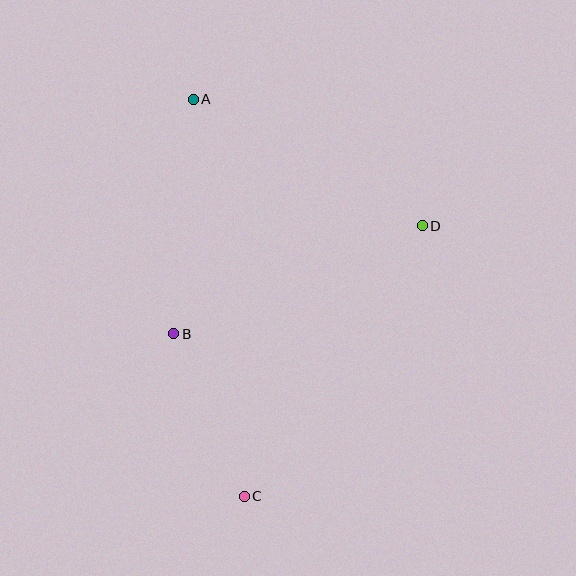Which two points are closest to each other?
Points B and C are closest to each other.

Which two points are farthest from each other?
Points A and C are farthest from each other.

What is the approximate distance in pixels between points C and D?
The distance between C and D is approximately 324 pixels.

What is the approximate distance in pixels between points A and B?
The distance between A and B is approximately 235 pixels.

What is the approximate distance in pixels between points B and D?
The distance between B and D is approximately 271 pixels.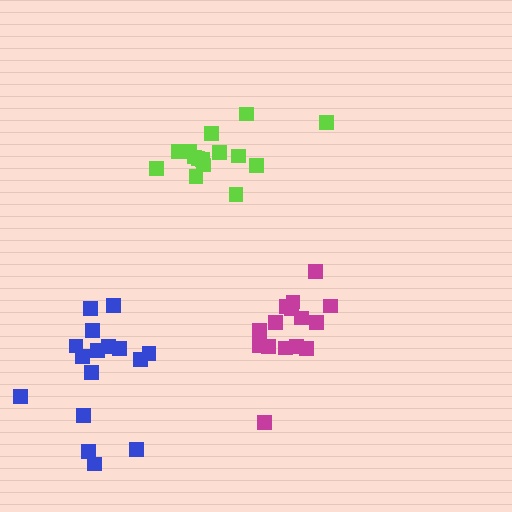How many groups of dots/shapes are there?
There are 3 groups.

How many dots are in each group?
Group 1: 15 dots, Group 2: 15 dots, Group 3: 16 dots (46 total).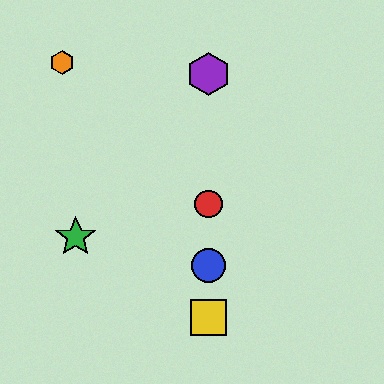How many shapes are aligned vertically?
4 shapes (the red circle, the blue circle, the yellow square, the purple hexagon) are aligned vertically.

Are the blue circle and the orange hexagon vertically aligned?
No, the blue circle is at x≈209 and the orange hexagon is at x≈62.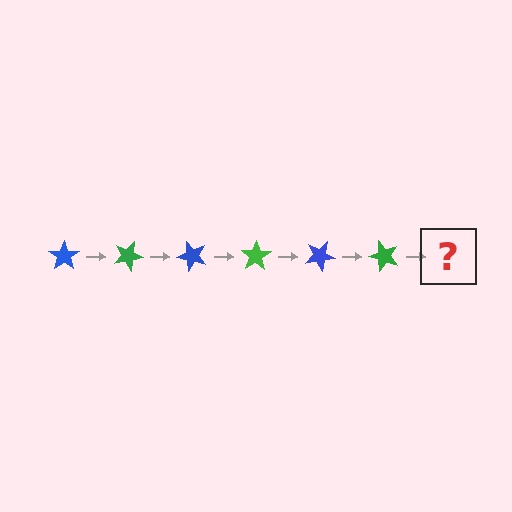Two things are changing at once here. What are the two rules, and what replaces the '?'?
The two rules are that it rotates 25 degrees each step and the color cycles through blue and green. The '?' should be a blue star, rotated 150 degrees from the start.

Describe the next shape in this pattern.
It should be a blue star, rotated 150 degrees from the start.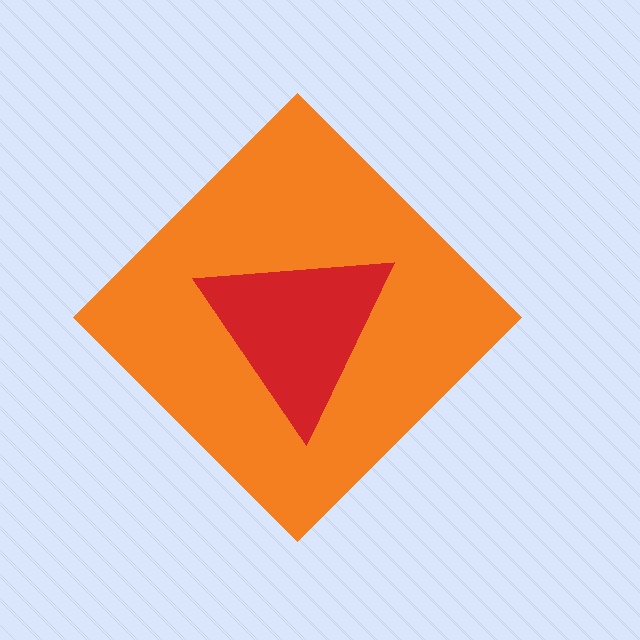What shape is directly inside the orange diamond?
The red triangle.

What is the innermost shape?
The red triangle.